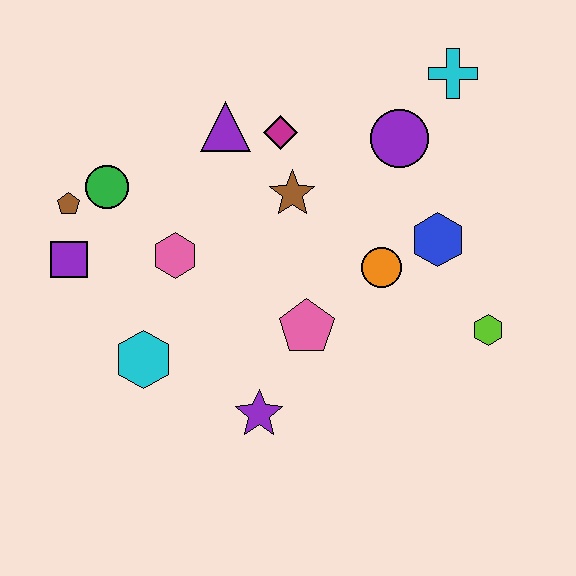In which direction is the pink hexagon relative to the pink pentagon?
The pink hexagon is to the left of the pink pentagon.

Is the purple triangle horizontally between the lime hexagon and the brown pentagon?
Yes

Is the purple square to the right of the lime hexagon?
No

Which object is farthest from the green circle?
The lime hexagon is farthest from the green circle.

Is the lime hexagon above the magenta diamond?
No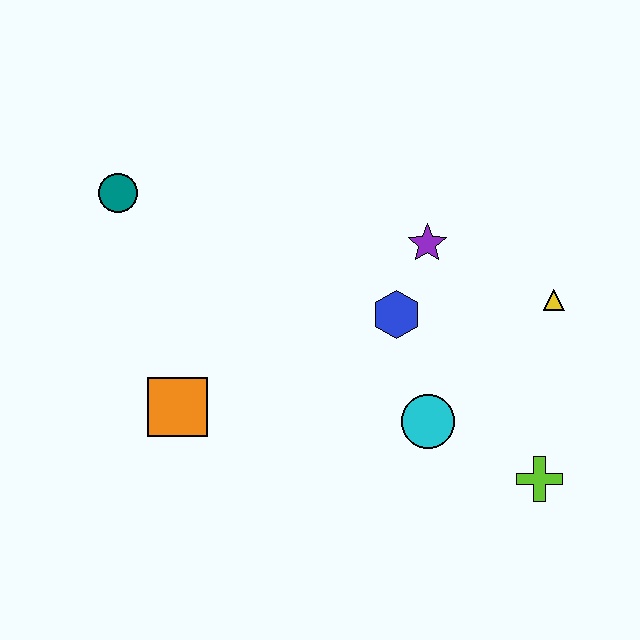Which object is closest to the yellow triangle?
The purple star is closest to the yellow triangle.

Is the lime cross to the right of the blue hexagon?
Yes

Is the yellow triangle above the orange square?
Yes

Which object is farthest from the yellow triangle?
The teal circle is farthest from the yellow triangle.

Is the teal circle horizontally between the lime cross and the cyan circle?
No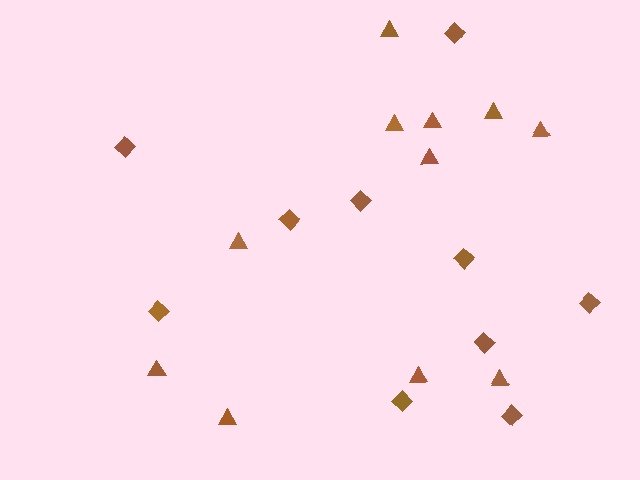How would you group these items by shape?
There are 2 groups: one group of diamonds (10) and one group of triangles (11).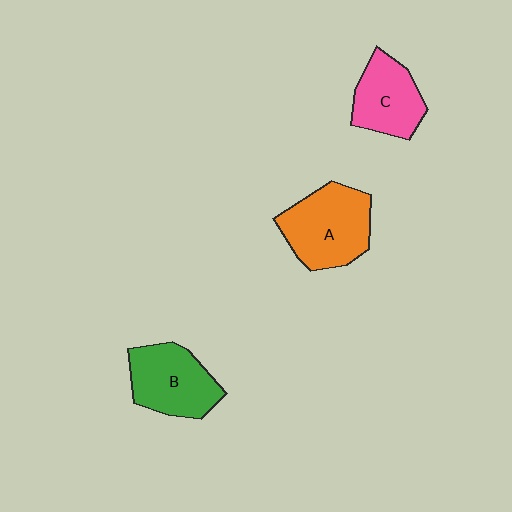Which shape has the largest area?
Shape A (orange).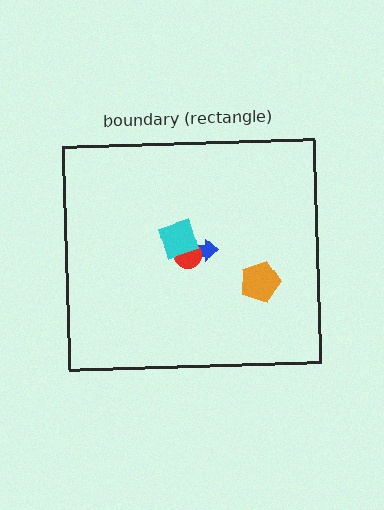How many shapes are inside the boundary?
4 inside, 0 outside.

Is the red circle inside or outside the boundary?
Inside.